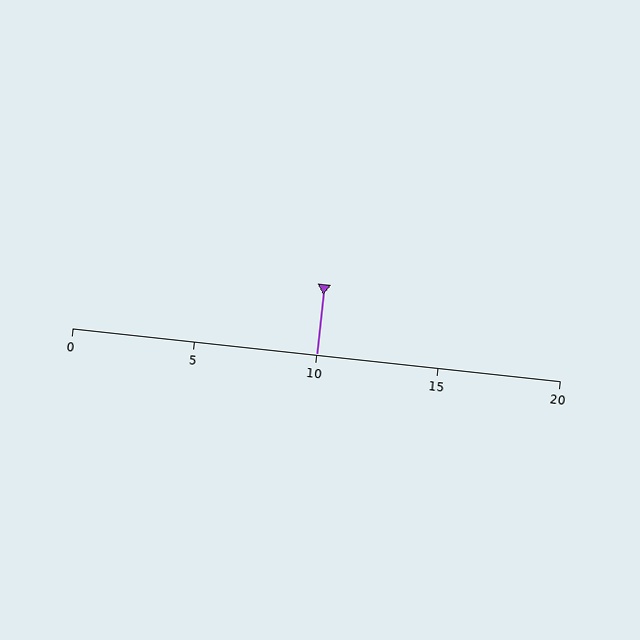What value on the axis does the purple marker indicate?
The marker indicates approximately 10.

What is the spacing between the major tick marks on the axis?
The major ticks are spaced 5 apart.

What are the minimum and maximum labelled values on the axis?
The axis runs from 0 to 20.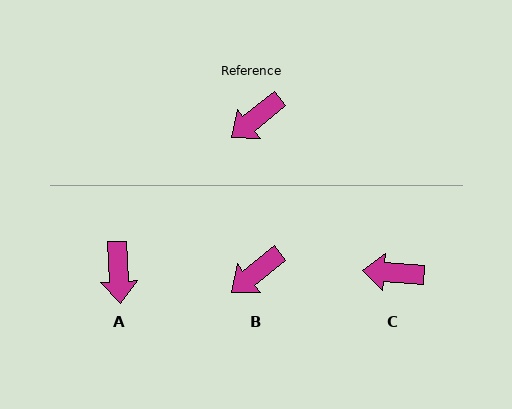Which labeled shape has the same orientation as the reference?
B.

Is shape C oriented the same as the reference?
No, it is off by about 43 degrees.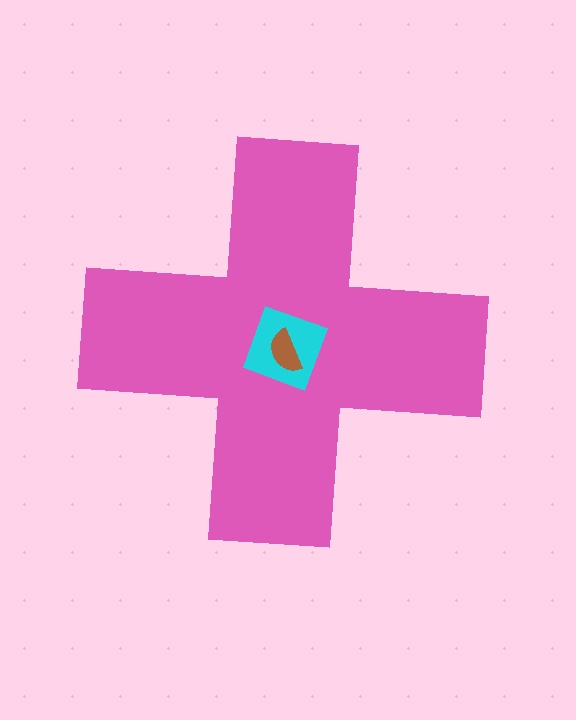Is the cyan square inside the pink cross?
Yes.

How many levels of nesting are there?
3.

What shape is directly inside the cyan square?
The brown semicircle.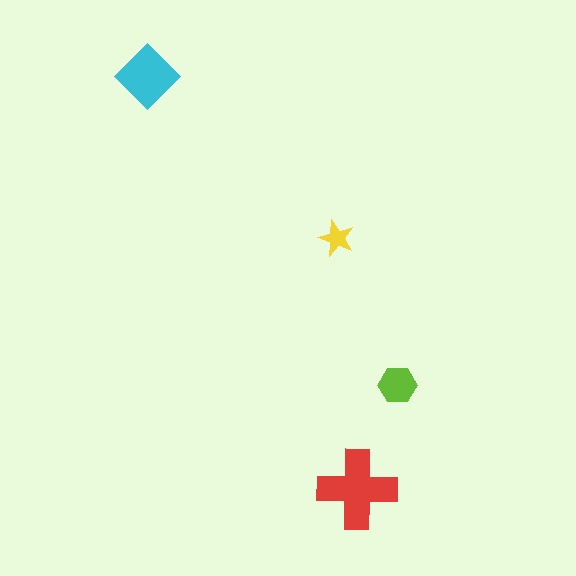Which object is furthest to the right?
The lime hexagon is rightmost.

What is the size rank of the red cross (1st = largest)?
1st.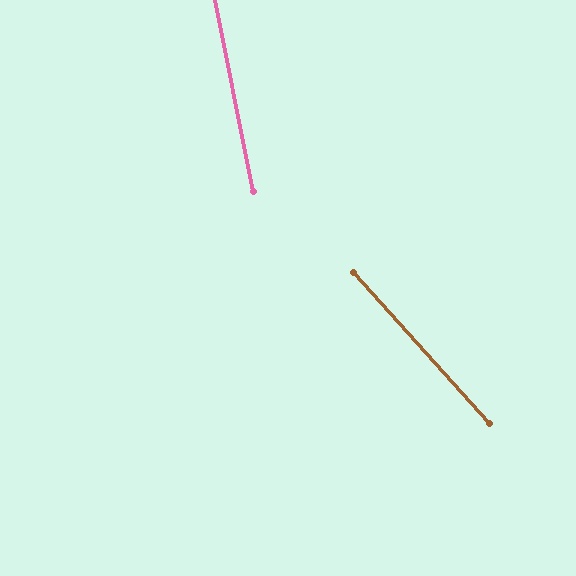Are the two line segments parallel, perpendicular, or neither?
Neither parallel nor perpendicular — they differ by about 31°.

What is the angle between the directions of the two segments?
Approximately 31 degrees.